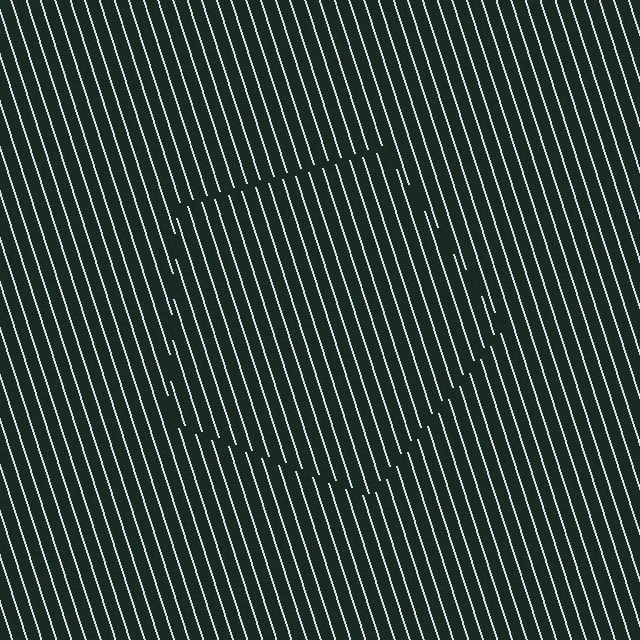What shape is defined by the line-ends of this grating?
An illusory pentagon. The interior of the shape contains the same grating, shifted by half a period — the contour is defined by the phase discontinuity where line-ends from the inner and outer gratings abut.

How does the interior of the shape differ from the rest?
The interior of the shape contains the same grating, shifted by half a period — the contour is defined by the phase discontinuity where line-ends from the inner and outer gratings abut.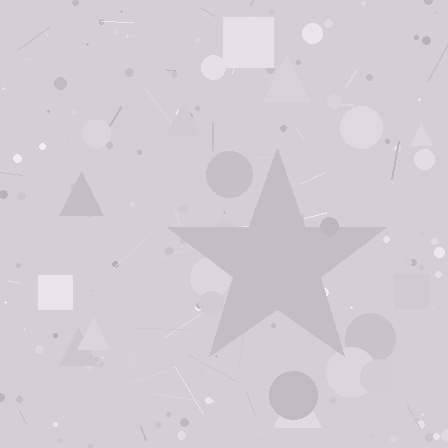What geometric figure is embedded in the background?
A star is embedded in the background.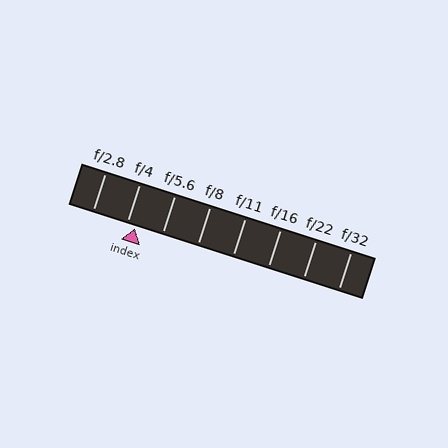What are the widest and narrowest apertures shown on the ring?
The widest aperture shown is f/2.8 and the narrowest is f/32.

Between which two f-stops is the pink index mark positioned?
The index mark is between f/4 and f/5.6.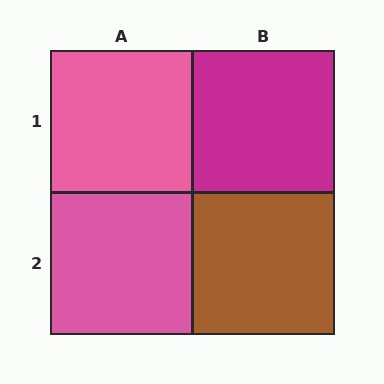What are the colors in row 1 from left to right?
Pink, magenta.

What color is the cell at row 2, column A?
Pink.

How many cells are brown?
1 cell is brown.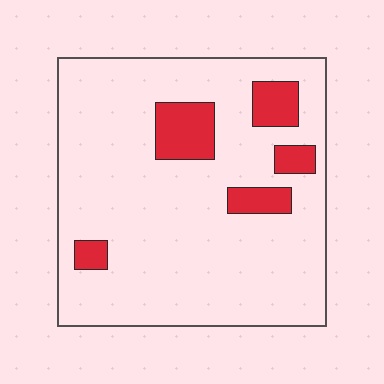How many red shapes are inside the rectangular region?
5.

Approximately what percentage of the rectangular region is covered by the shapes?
Approximately 15%.